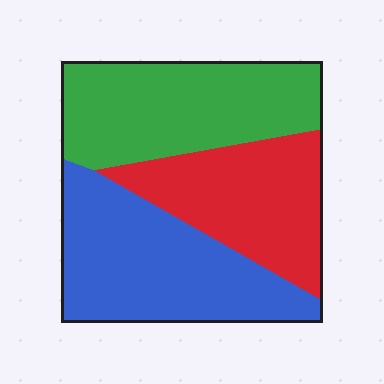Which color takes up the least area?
Red, at roughly 30%.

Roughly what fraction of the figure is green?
Green covers around 35% of the figure.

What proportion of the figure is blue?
Blue takes up about three eighths (3/8) of the figure.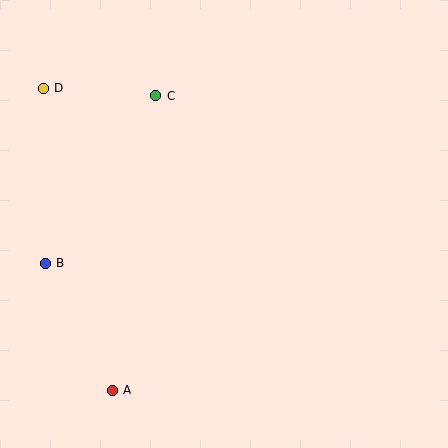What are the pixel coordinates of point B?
Point B is at (45, 263).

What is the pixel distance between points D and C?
The distance between D and C is 113 pixels.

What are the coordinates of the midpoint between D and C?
The midpoint between D and C is at (100, 92).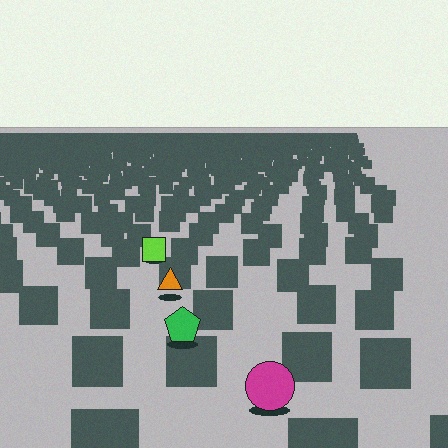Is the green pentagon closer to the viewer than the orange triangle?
Yes. The green pentagon is closer — you can tell from the texture gradient: the ground texture is coarser near it.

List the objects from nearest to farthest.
From nearest to farthest: the magenta circle, the green pentagon, the orange triangle, the lime square.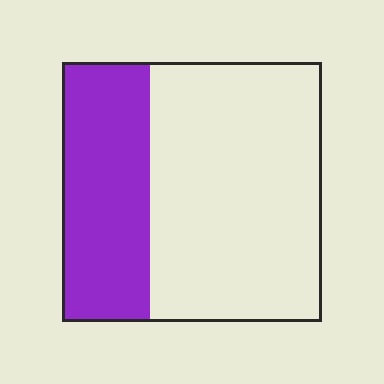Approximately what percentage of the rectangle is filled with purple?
Approximately 35%.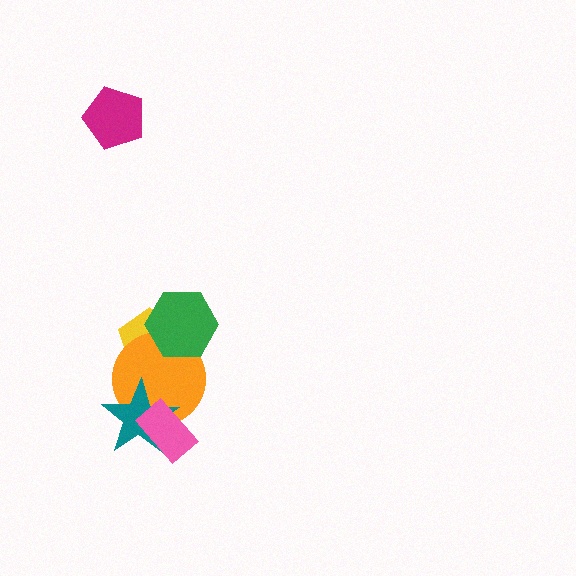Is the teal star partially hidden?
Yes, it is partially covered by another shape.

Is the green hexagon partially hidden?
No, no other shape covers it.